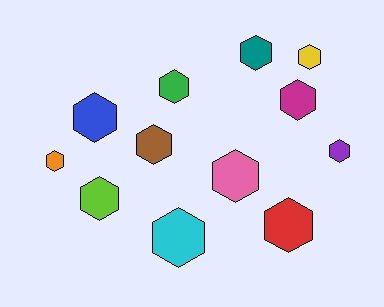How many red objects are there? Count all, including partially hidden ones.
There is 1 red object.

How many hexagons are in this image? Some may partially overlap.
There are 12 hexagons.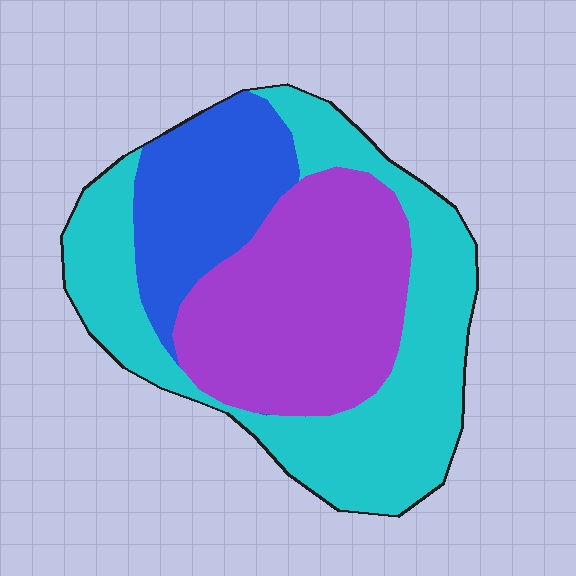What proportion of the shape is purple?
Purple takes up about three eighths (3/8) of the shape.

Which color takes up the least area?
Blue, at roughly 20%.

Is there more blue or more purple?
Purple.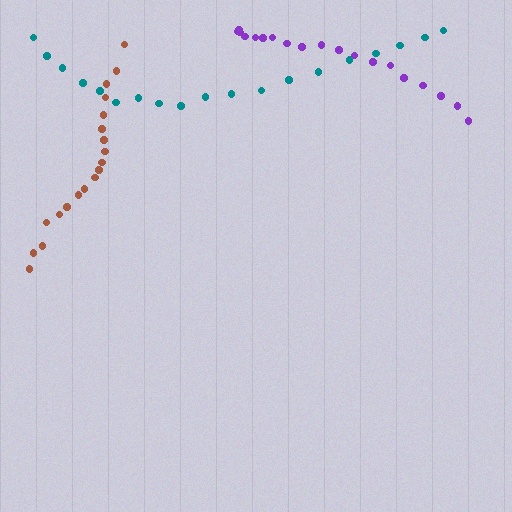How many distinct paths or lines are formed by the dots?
There are 3 distinct paths.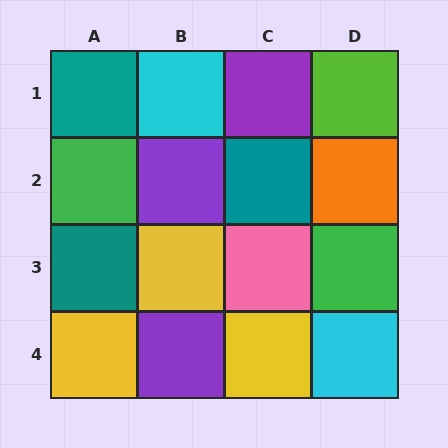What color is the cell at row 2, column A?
Green.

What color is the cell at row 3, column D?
Green.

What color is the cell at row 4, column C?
Yellow.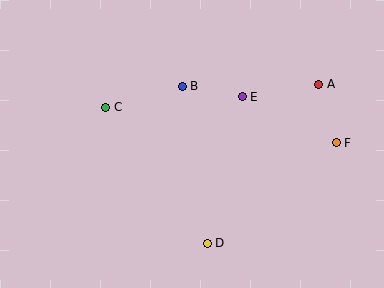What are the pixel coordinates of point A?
Point A is at (319, 84).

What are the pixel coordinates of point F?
Point F is at (336, 143).